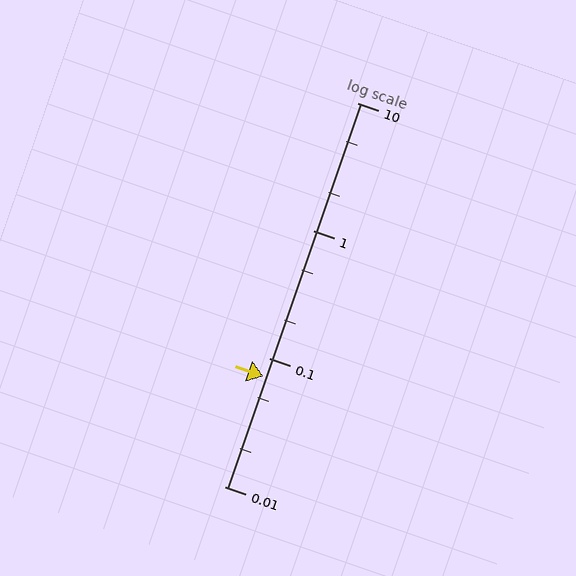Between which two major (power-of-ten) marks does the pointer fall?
The pointer is between 0.01 and 0.1.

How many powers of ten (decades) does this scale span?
The scale spans 3 decades, from 0.01 to 10.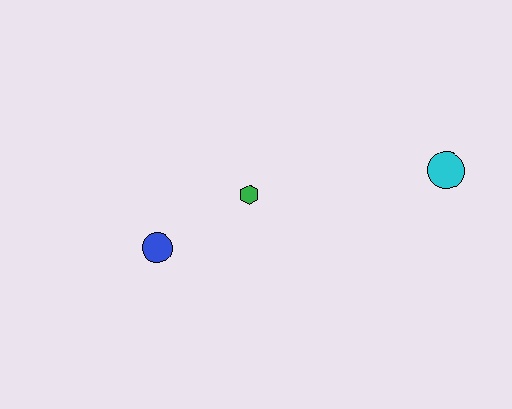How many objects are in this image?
There are 3 objects.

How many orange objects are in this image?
There are no orange objects.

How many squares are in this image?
There are no squares.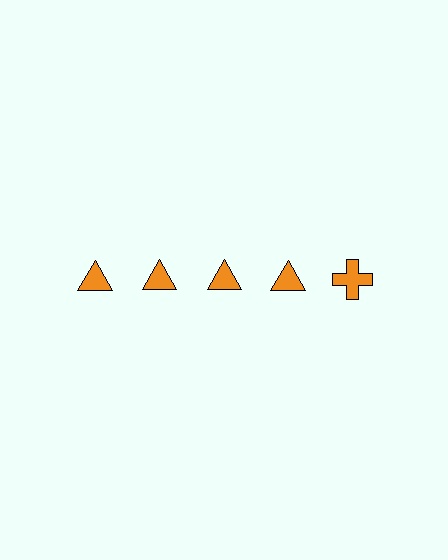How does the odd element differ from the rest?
It has a different shape: cross instead of triangle.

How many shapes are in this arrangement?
There are 5 shapes arranged in a grid pattern.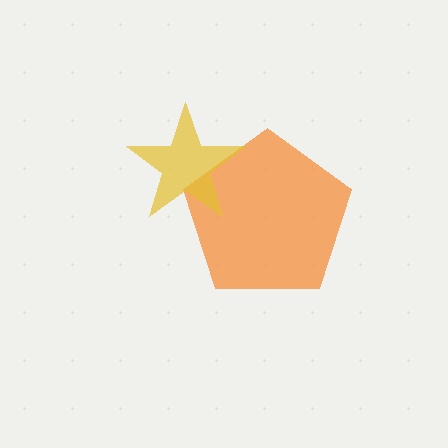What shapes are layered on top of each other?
The layered shapes are: an orange pentagon, a yellow star.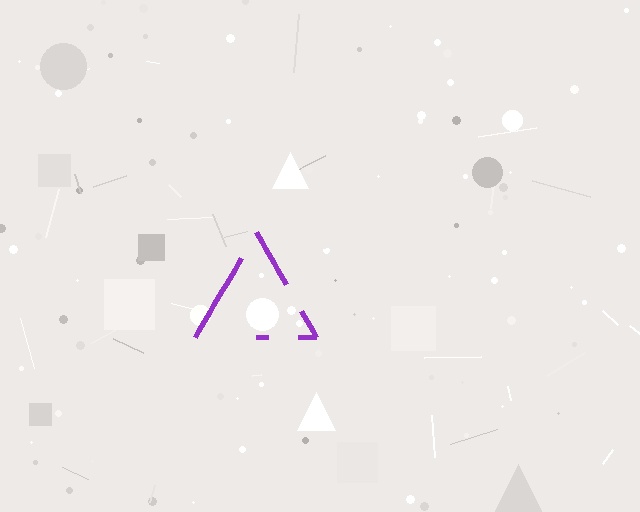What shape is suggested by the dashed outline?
The dashed outline suggests a triangle.